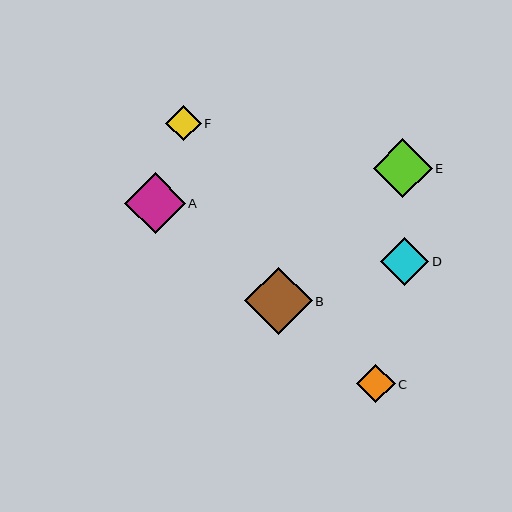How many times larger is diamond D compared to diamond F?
Diamond D is approximately 1.4 times the size of diamond F.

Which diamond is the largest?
Diamond B is the largest with a size of approximately 67 pixels.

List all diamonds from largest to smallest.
From largest to smallest: B, A, E, D, C, F.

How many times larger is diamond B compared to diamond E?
Diamond B is approximately 1.1 times the size of diamond E.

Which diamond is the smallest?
Diamond F is the smallest with a size of approximately 36 pixels.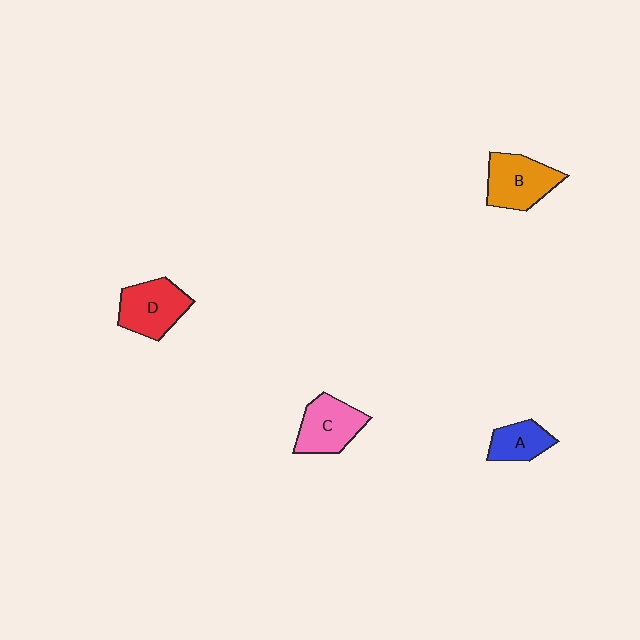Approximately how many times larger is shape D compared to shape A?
Approximately 1.5 times.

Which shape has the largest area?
Shape B (orange).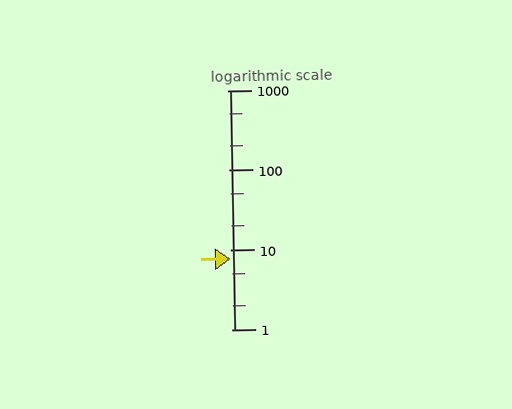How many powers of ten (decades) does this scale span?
The scale spans 3 decades, from 1 to 1000.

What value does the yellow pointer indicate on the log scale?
The pointer indicates approximately 7.6.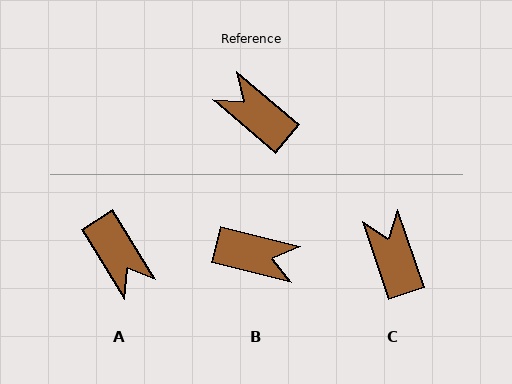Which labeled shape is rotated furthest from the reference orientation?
A, about 162 degrees away.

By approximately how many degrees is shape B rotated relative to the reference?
Approximately 153 degrees clockwise.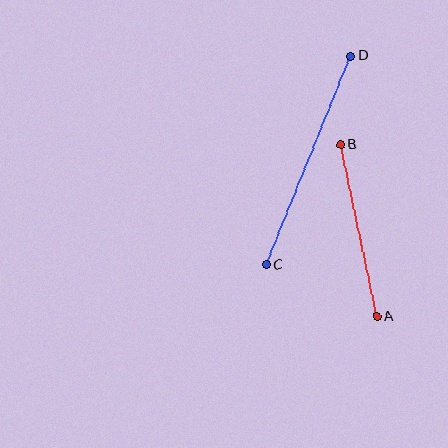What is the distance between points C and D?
The distance is approximately 225 pixels.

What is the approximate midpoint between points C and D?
The midpoint is at approximately (308, 160) pixels.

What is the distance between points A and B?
The distance is approximately 176 pixels.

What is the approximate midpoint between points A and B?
The midpoint is at approximately (359, 230) pixels.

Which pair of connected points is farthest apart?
Points C and D are farthest apart.